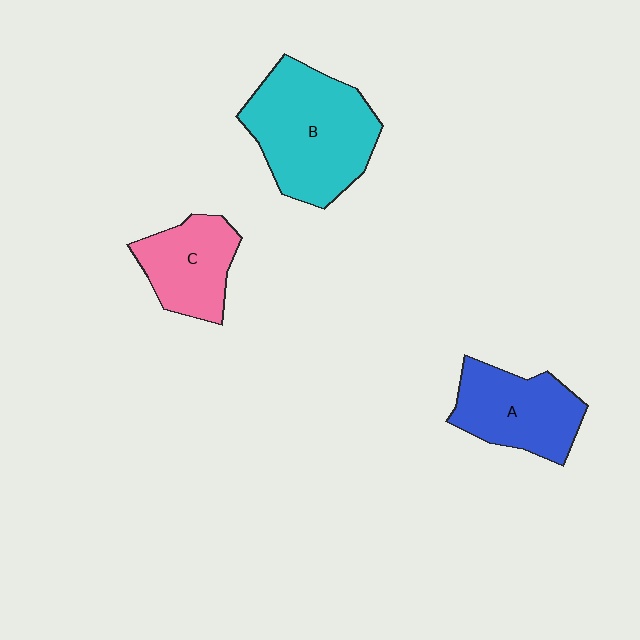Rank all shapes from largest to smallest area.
From largest to smallest: B (cyan), A (blue), C (pink).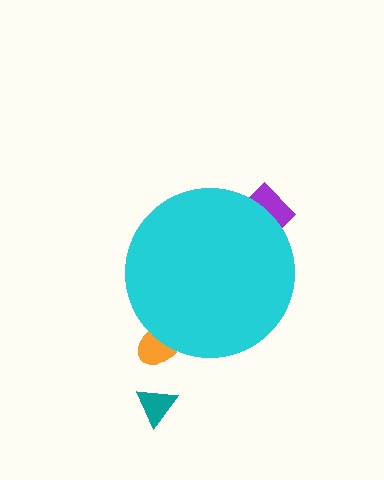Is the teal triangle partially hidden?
No, the teal triangle is fully visible.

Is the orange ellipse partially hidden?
Yes, the orange ellipse is partially hidden behind the cyan circle.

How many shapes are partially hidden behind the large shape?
2 shapes are partially hidden.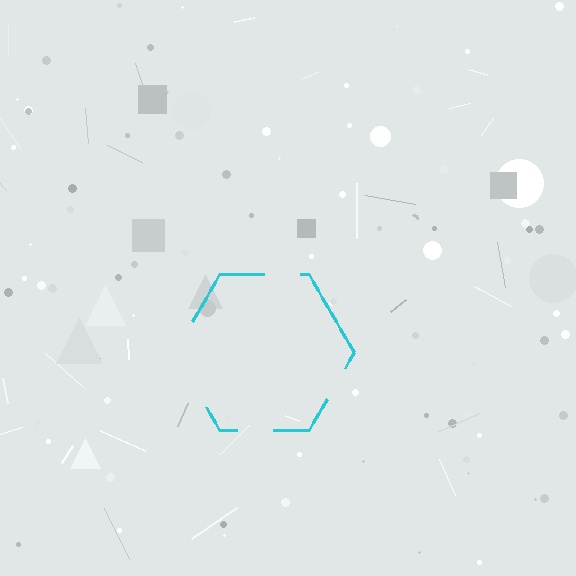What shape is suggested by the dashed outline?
The dashed outline suggests a hexagon.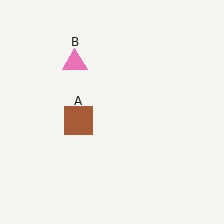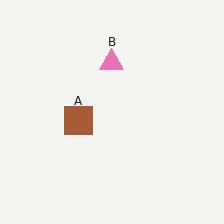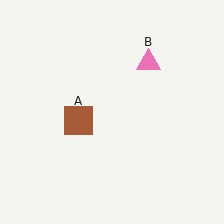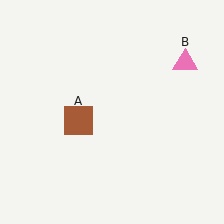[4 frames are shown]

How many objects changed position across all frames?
1 object changed position: pink triangle (object B).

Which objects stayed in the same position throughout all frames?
Brown square (object A) remained stationary.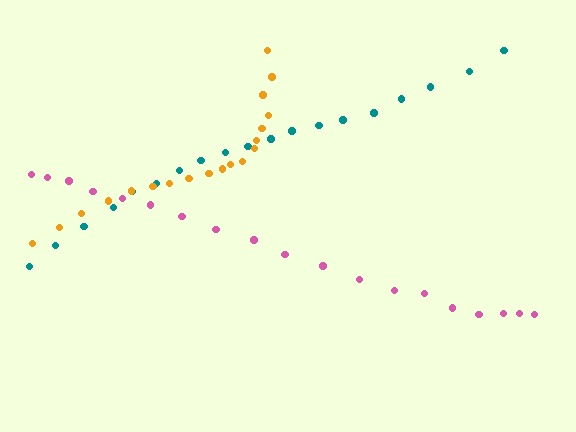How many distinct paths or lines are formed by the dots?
There are 3 distinct paths.